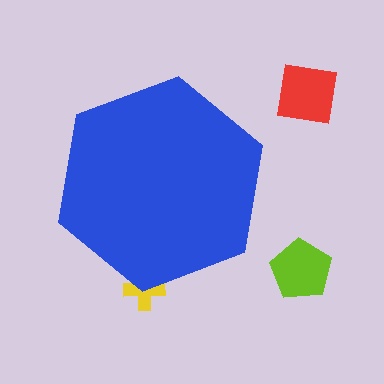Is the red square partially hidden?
No, the red square is fully visible.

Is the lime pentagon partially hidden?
No, the lime pentagon is fully visible.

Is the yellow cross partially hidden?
Yes, the yellow cross is partially hidden behind the blue hexagon.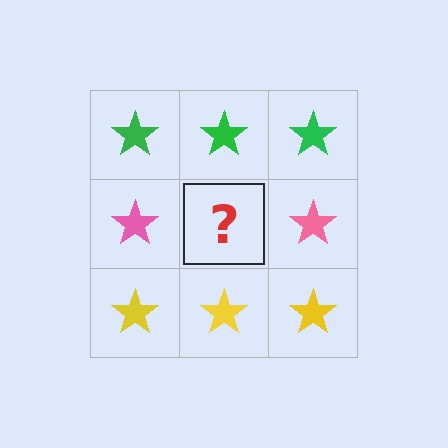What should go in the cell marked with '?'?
The missing cell should contain a pink star.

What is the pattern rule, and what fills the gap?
The rule is that each row has a consistent color. The gap should be filled with a pink star.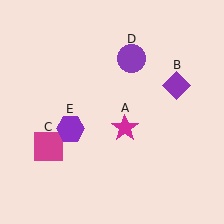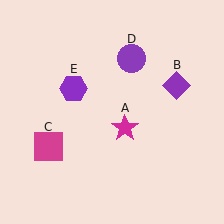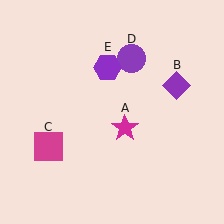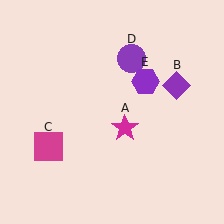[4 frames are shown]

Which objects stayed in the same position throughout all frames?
Magenta star (object A) and purple diamond (object B) and magenta square (object C) and purple circle (object D) remained stationary.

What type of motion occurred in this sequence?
The purple hexagon (object E) rotated clockwise around the center of the scene.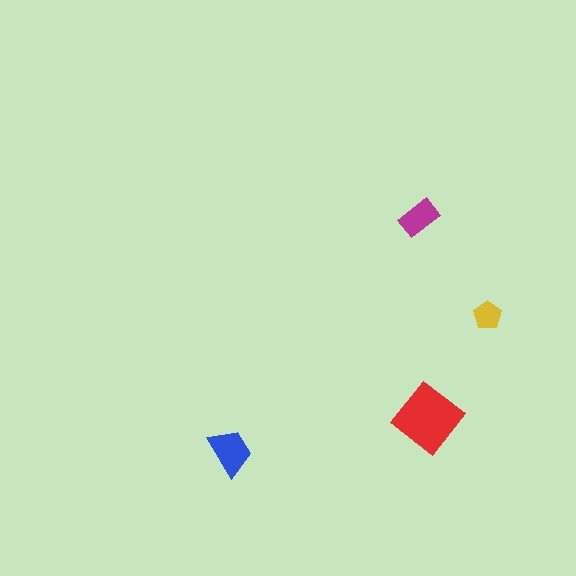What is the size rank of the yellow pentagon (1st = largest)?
4th.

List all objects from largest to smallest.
The red diamond, the blue trapezoid, the magenta rectangle, the yellow pentagon.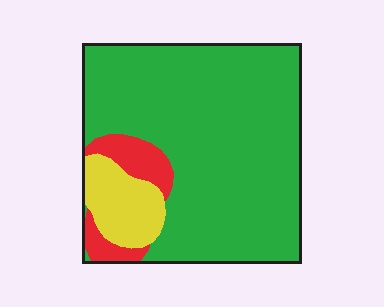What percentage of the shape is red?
Red covers around 10% of the shape.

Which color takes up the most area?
Green, at roughly 80%.